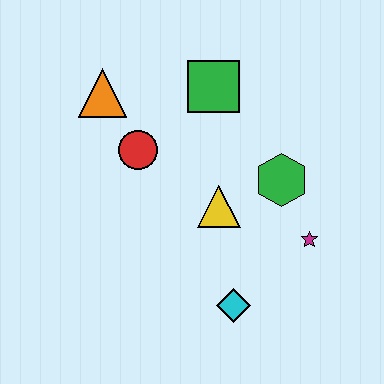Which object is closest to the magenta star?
The green hexagon is closest to the magenta star.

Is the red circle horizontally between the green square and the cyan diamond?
No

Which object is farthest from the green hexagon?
The orange triangle is farthest from the green hexagon.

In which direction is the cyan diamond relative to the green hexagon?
The cyan diamond is below the green hexagon.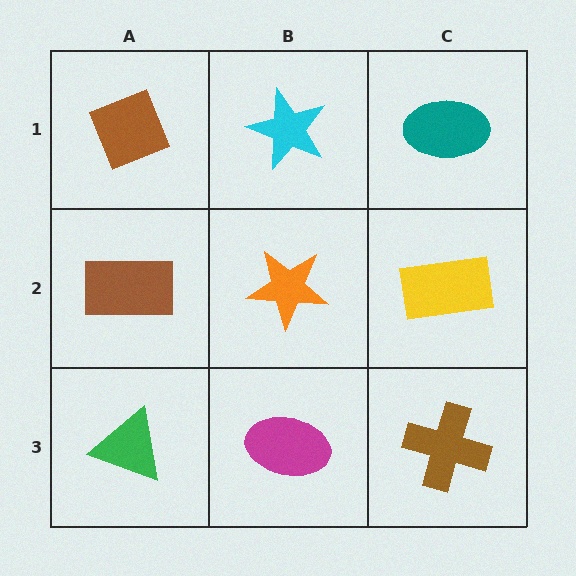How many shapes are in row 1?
3 shapes.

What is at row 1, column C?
A teal ellipse.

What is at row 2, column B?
An orange star.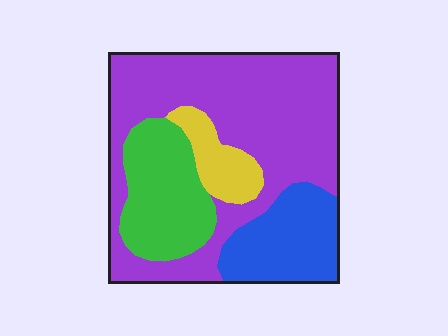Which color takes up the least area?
Yellow, at roughly 10%.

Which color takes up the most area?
Purple, at roughly 55%.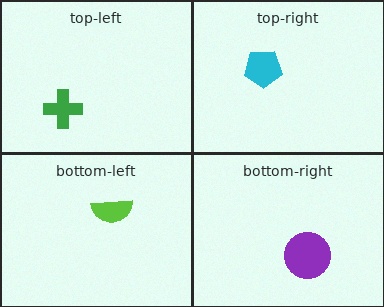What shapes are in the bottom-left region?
The lime semicircle.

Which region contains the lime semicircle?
The bottom-left region.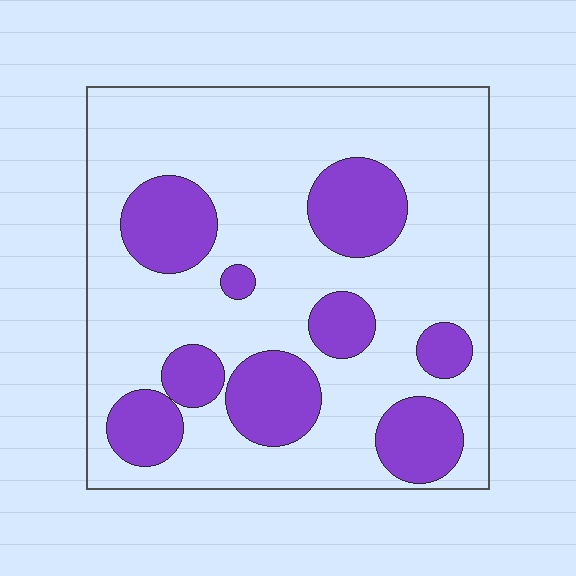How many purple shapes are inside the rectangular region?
9.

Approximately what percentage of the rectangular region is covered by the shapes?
Approximately 25%.